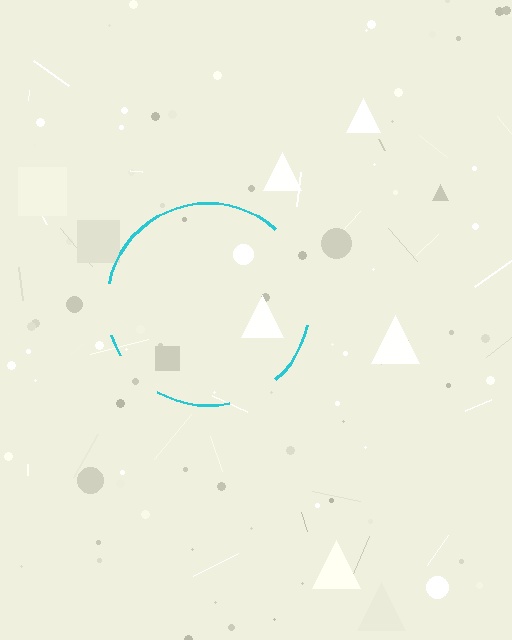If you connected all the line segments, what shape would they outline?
They would outline a circle.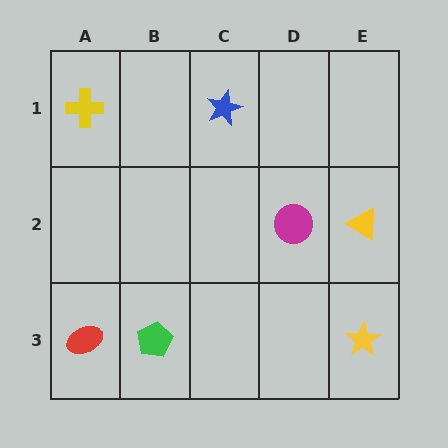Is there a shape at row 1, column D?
No, that cell is empty.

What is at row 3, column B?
A green pentagon.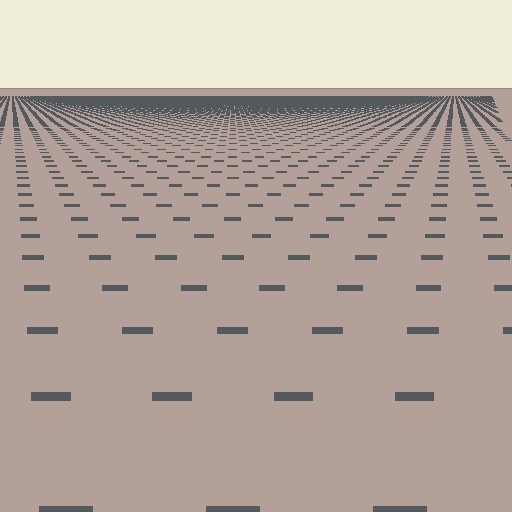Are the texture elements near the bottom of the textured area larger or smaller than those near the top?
Larger. Near the bottom, elements are closer to the viewer and appear at a bigger on-screen size.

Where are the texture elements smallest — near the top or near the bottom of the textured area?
Near the top.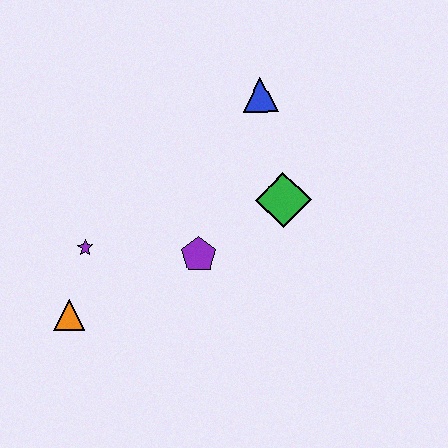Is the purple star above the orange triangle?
Yes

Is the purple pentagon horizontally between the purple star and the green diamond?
Yes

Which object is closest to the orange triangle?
The purple star is closest to the orange triangle.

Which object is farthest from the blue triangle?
The orange triangle is farthest from the blue triangle.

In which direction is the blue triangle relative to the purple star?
The blue triangle is to the right of the purple star.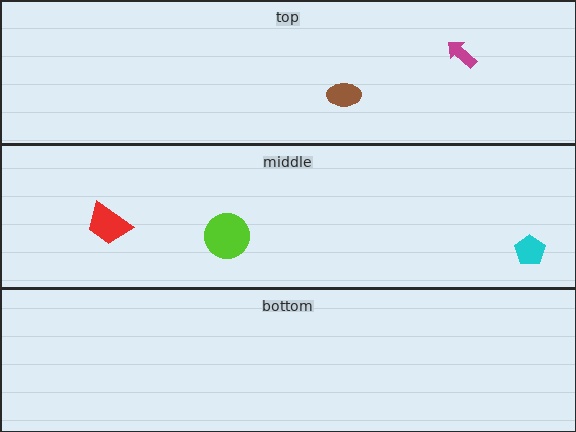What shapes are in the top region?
The brown ellipse, the magenta arrow.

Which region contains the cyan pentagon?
The middle region.